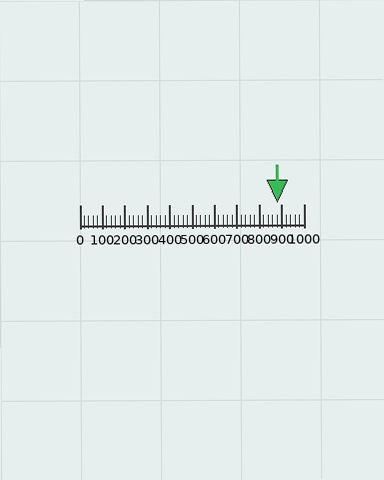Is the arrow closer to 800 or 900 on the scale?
The arrow is closer to 900.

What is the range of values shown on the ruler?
The ruler shows values from 0 to 1000.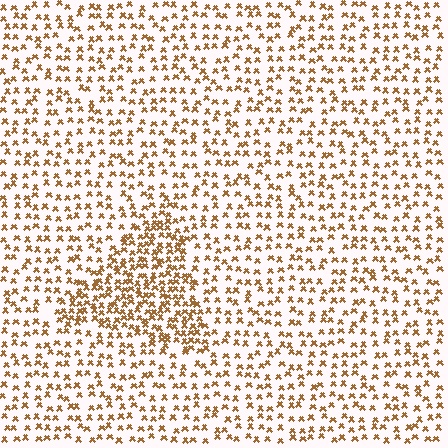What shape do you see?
I see a triangle.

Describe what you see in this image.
The image contains small brown elements arranged at two different densities. A triangle-shaped region is visible where the elements are more densely packed than the surrounding area.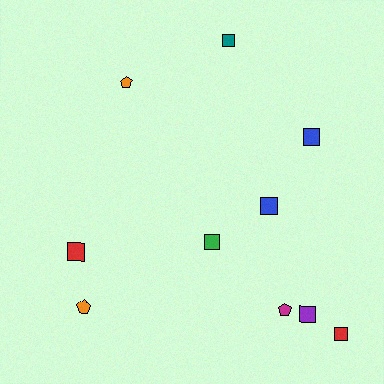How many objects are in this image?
There are 10 objects.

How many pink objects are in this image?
There are no pink objects.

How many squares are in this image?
There are 7 squares.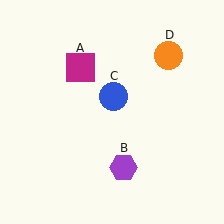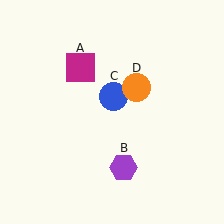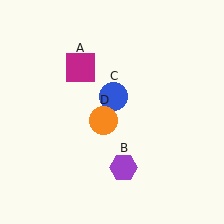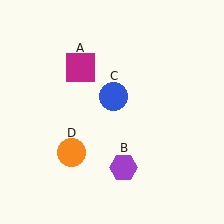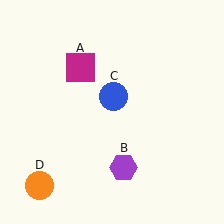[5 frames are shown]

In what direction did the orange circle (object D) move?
The orange circle (object D) moved down and to the left.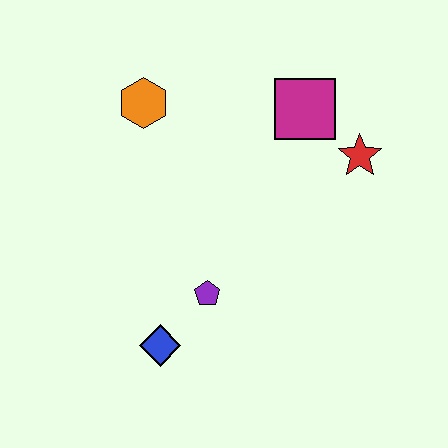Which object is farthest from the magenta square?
The blue diamond is farthest from the magenta square.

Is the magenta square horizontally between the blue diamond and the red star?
Yes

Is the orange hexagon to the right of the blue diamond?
No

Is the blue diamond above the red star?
No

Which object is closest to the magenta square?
The red star is closest to the magenta square.